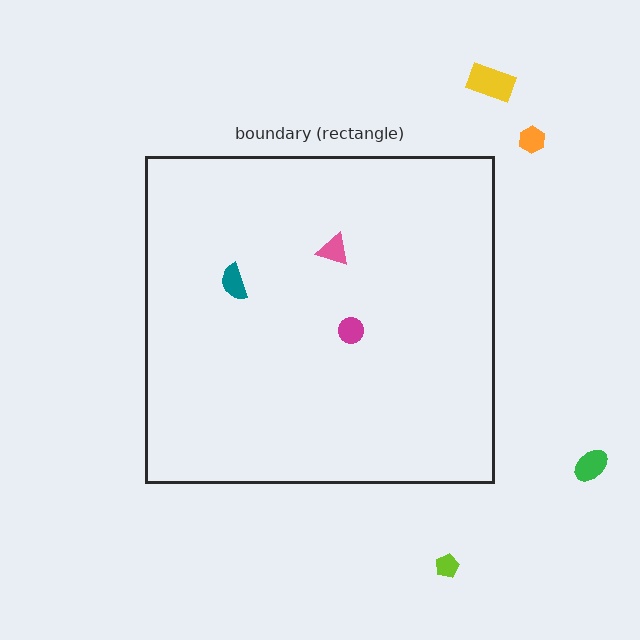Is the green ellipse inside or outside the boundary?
Outside.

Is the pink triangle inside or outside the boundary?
Inside.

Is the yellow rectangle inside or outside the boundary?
Outside.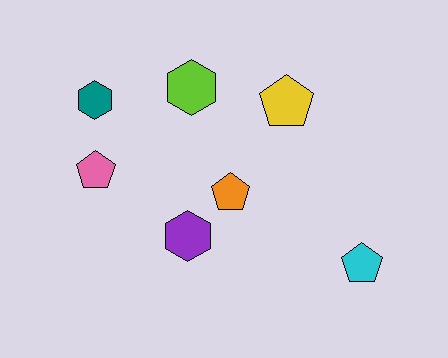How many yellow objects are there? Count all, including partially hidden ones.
There is 1 yellow object.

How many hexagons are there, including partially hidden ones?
There are 3 hexagons.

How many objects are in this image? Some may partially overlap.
There are 7 objects.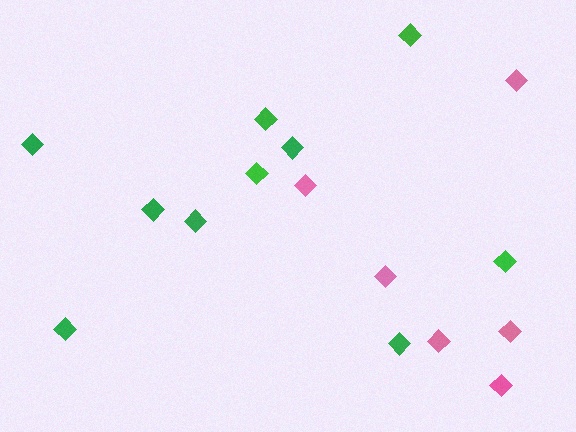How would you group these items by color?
There are 2 groups: one group of pink diamonds (6) and one group of green diamonds (10).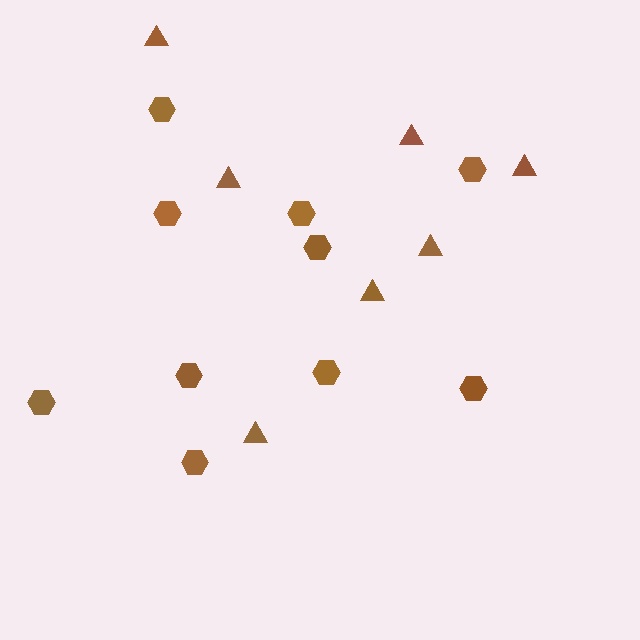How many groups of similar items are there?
There are 2 groups: one group of triangles (7) and one group of hexagons (10).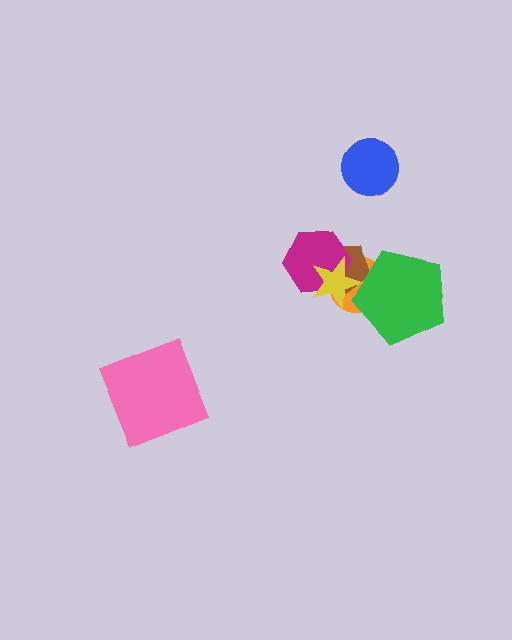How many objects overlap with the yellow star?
4 objects overlap with the yellow star.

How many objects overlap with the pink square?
0 objects overlap with the pink square.